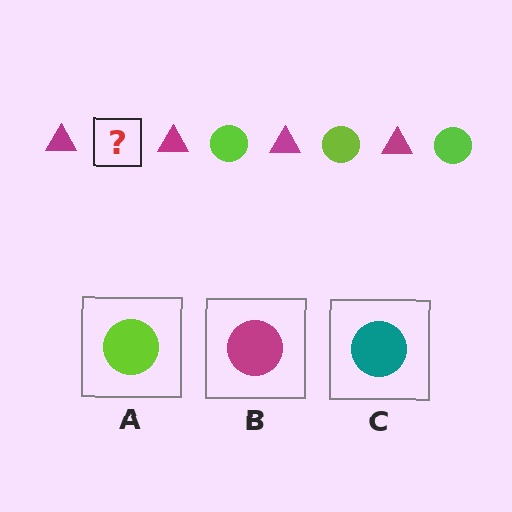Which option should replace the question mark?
Option A.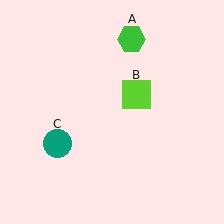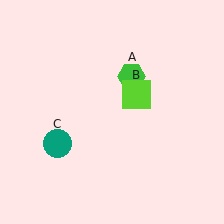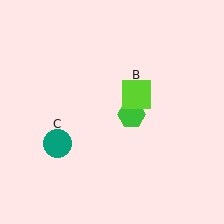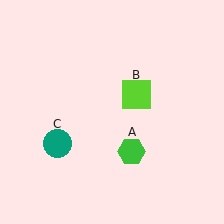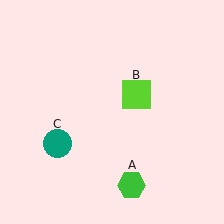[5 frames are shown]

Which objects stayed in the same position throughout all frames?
Lime square (object B) and teal circle (object C) remained stationary.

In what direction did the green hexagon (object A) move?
The green hexagon (object A) moved down.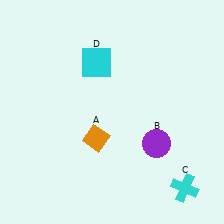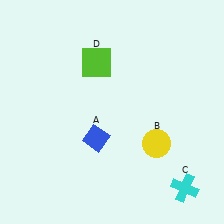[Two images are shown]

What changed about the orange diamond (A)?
In Image 1, A is orange. In Image 2, it changed to blue.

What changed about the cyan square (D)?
In Image 1, D is cyan. In Image 2, it changed to lime.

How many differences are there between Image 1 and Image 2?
There are 3 differences between the two images.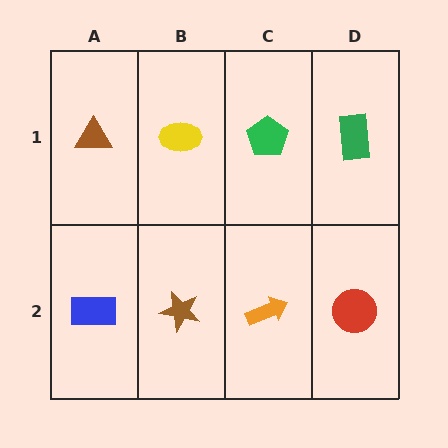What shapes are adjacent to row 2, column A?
A brown triangle (row 1, column A), a brown star (row 2, column B).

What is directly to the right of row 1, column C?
A green rectangle.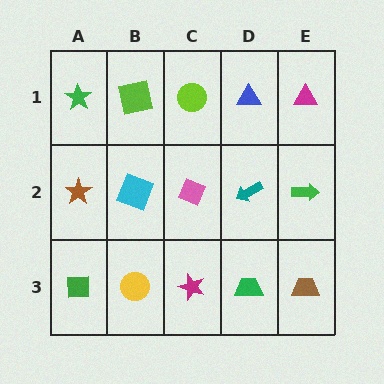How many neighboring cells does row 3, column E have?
2.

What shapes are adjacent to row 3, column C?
A pink diamond (row 2, column C), a yellow circle (row 3, column B), a green trapezoid (row 3, column D).